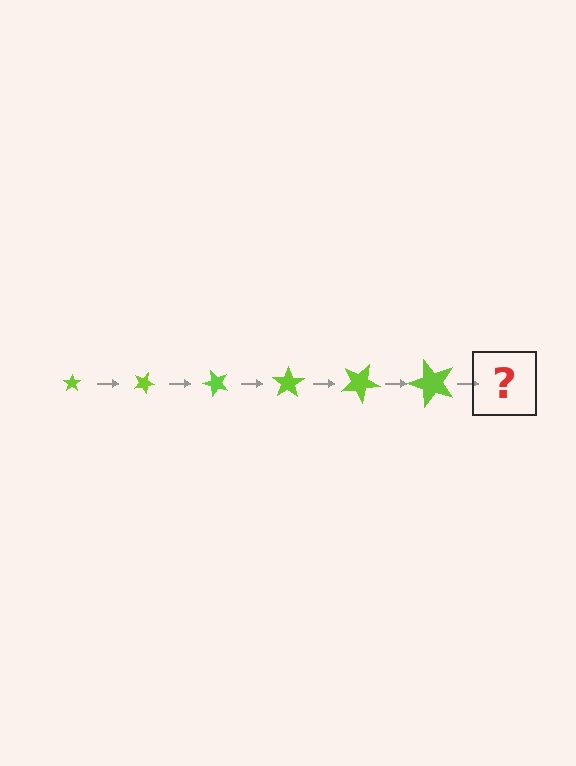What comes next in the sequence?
The next element should be a star, larger than the previous one and rotated 150 degrees from the start.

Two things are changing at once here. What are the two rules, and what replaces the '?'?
The two rules are that the star grows larger each step and it rotates 25 degrees each step. The '?' should be a star, larger than the previous one and rotated 150 degrees from the start.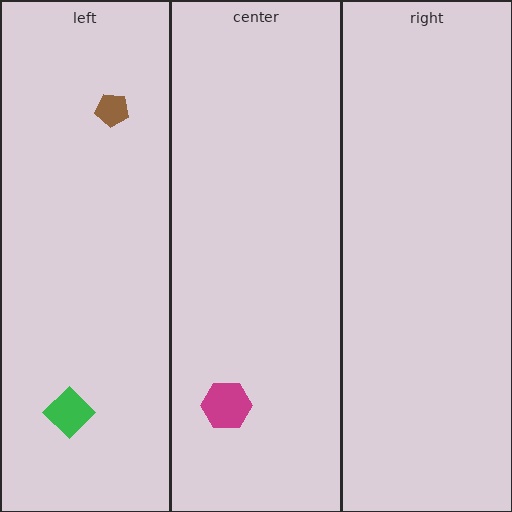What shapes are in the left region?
The green diamond, the brown pentagon.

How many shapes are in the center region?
1.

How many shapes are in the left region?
2.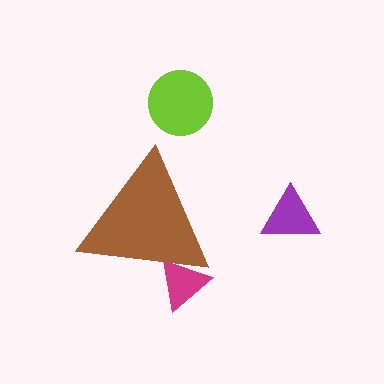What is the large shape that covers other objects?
A brown triangle.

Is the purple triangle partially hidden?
No, the purple triangle is fully visible.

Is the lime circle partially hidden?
No, the lime circle is fully visible.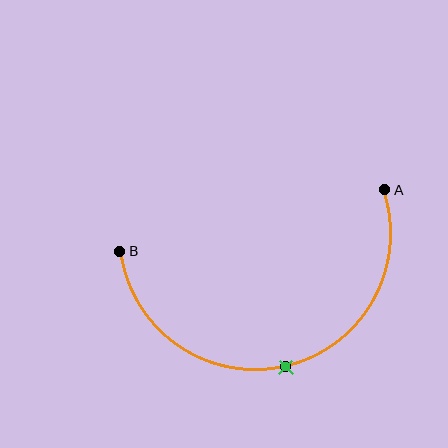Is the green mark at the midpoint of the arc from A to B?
Yes. The green mark lies on the arc at equal arc-length from both A and B — it is the arc midpoint.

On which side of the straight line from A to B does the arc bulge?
The arc bulges below the straight line connecting A and B.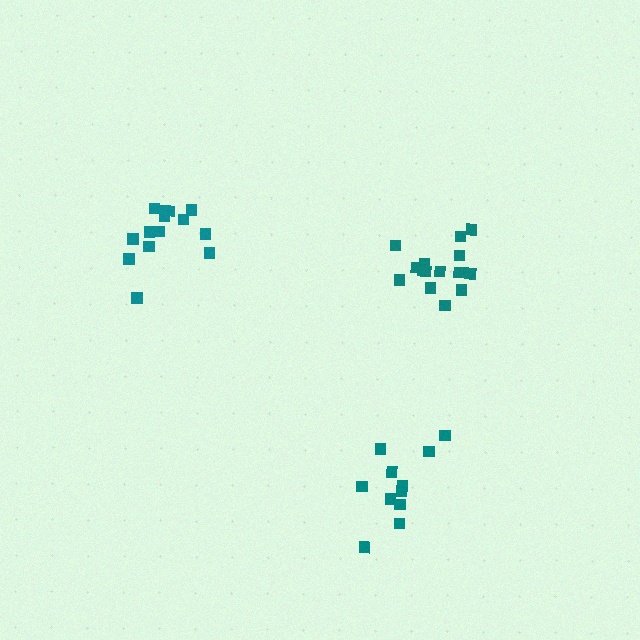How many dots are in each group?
Group 1: 15 dots, Group 2: 14 dots, Group 3: 11 dots (40 total).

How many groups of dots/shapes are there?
There are 3 groups.